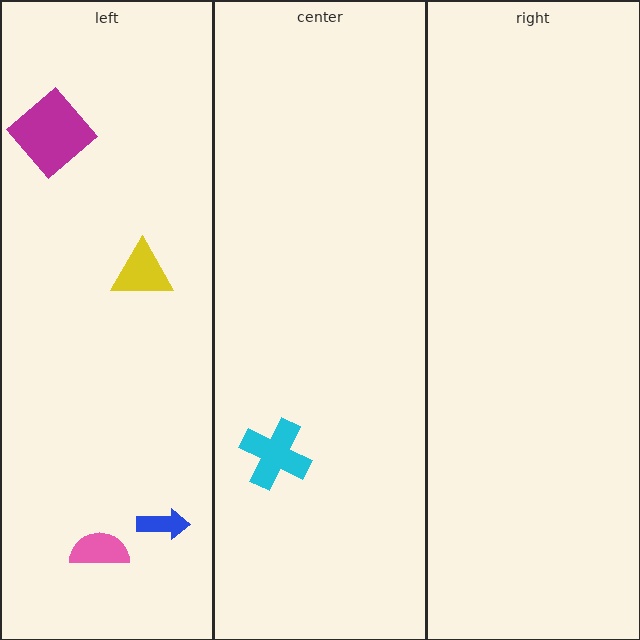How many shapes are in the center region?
1.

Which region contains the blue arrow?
The left region.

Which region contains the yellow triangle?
The left region.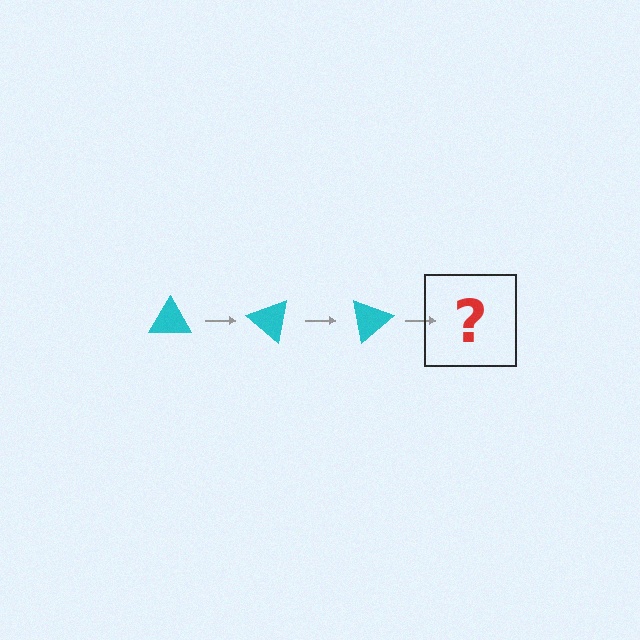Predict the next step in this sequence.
The next step is a cyan triangle rotated 120 degrees.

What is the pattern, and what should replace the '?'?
The pattern is that the triangle rotates 40 degrees each step. The '?' should be a cyan triangle rotated 120 degrees.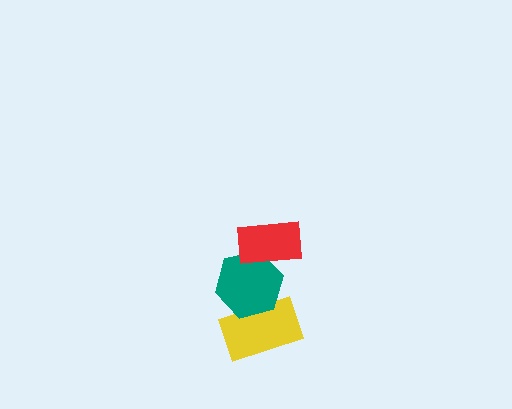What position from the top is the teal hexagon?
The teal hexagon is 2nd from the top.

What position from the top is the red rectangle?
The red rectangle is 1st from the top.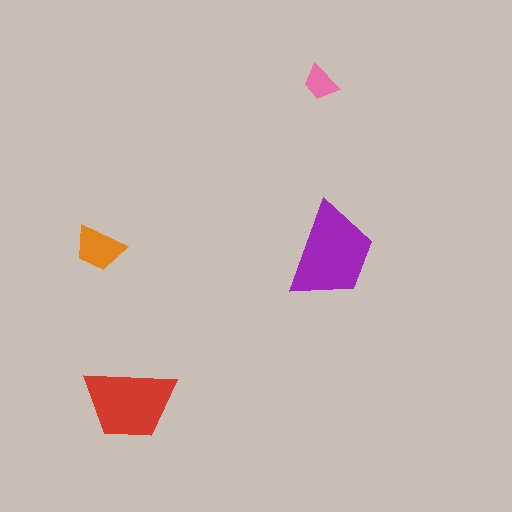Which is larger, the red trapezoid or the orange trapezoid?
The red one.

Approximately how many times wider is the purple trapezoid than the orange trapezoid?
About 2 times wider.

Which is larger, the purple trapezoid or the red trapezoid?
The purple one.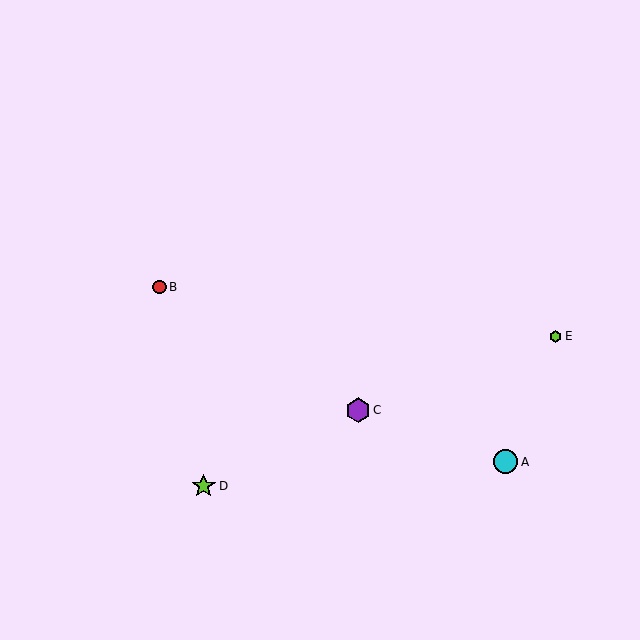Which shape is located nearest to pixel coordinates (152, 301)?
The red circle (labeled B) at (159, 287) is nearest to that location.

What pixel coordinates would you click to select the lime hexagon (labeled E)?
Click at (555, 336) to select the lime hexagon E.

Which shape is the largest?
The cyan circle (labeled A) is the largest.